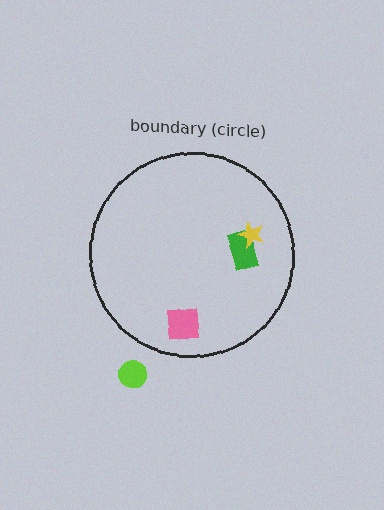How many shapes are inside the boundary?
3 inside, 1 outside.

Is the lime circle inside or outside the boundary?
Outside.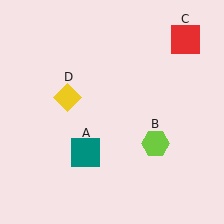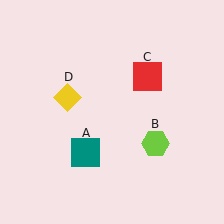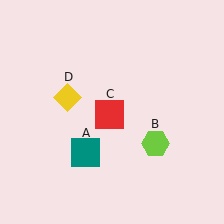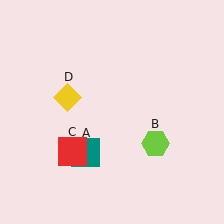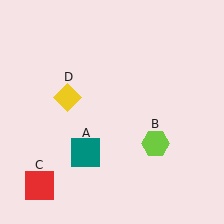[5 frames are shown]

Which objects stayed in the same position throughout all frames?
Teal square (object A) and lime hexagon (object B) and yellow diamond (object D) remained stationary.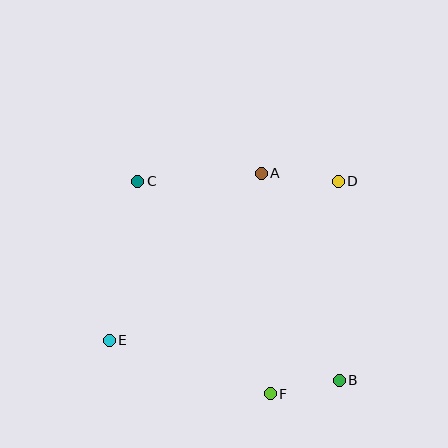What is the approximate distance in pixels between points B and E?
The distance between B and E is approximately 233 pixels.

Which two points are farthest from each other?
Points B and C are farthest from each other.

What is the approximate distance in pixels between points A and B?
The distance between A and B is approximately 221 pixels.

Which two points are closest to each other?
Points B and F are closest to each other.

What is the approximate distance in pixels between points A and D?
The distance between A and D is approximately 77 pixels.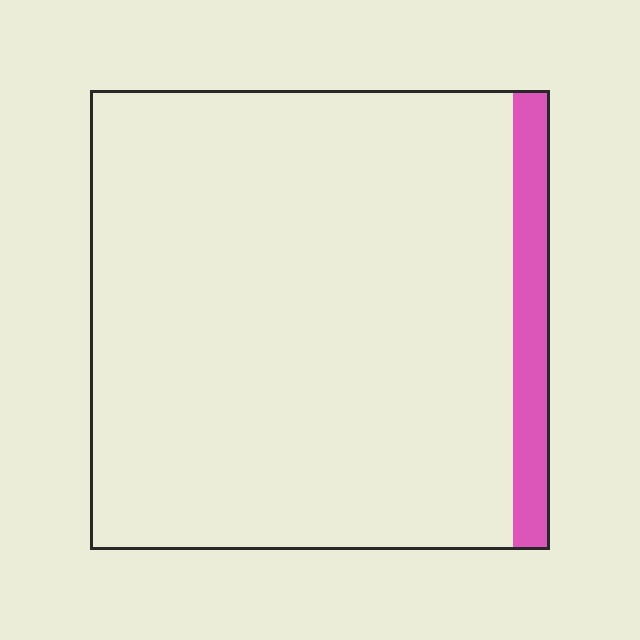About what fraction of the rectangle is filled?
About one tenth (1/10).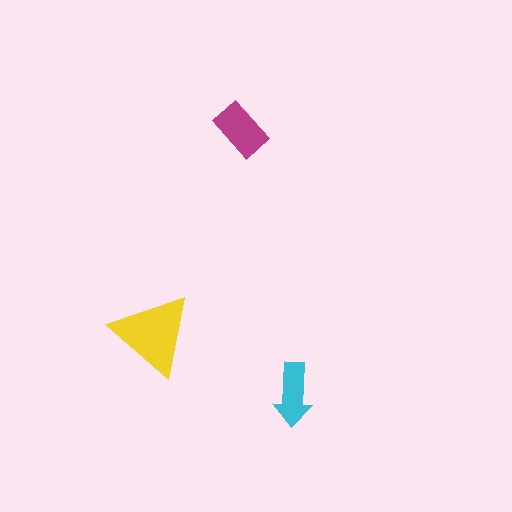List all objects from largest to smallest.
The yellow triangle, the magenta rectangle, the cyan arrow.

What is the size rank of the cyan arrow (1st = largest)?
3rd.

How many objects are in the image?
There are 3 objects in the image.